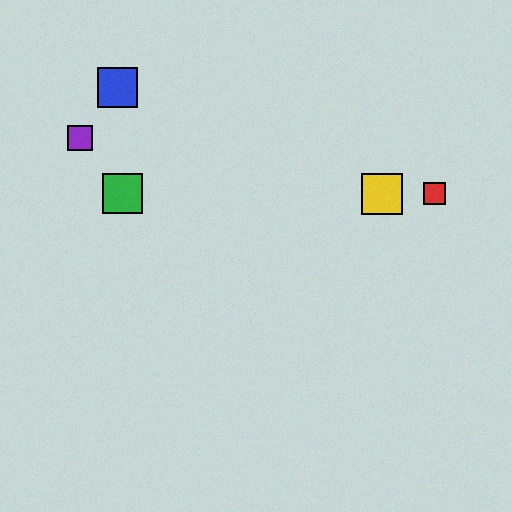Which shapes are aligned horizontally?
The red square, the green square, the yellow square are aligned horizontally.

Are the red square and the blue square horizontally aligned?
No, the red square is at y≈194 and the blue square is at y≈88.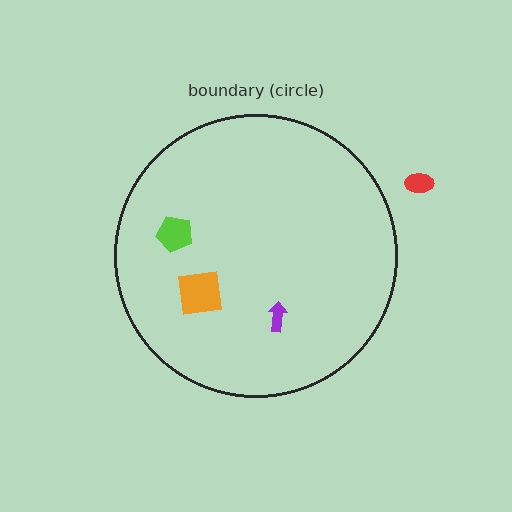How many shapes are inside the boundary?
3 inside, 1 outside.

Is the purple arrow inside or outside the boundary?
Inside.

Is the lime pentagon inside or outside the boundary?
Inside.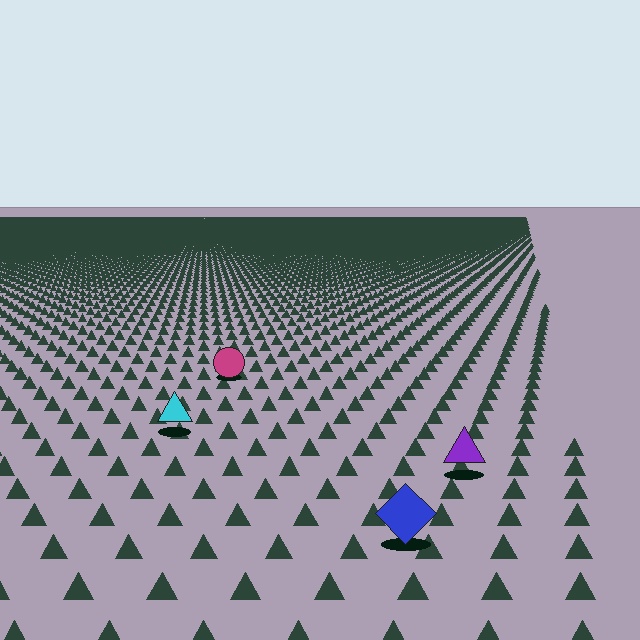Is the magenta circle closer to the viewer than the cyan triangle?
No. The cyan triangle is closer — you can tell from the texture gradient: the ground texture is coarser near it.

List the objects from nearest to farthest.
From nearest to farthest: the blue diamond, the purple triangle, the cyan triangle, the magenta circle.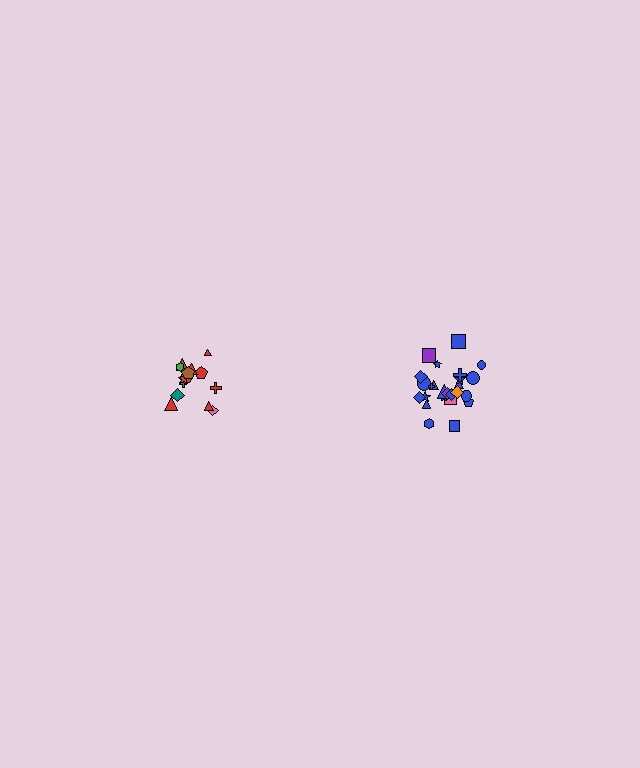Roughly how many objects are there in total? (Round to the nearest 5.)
Roughly 40 objects in total.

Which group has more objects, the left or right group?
The right group.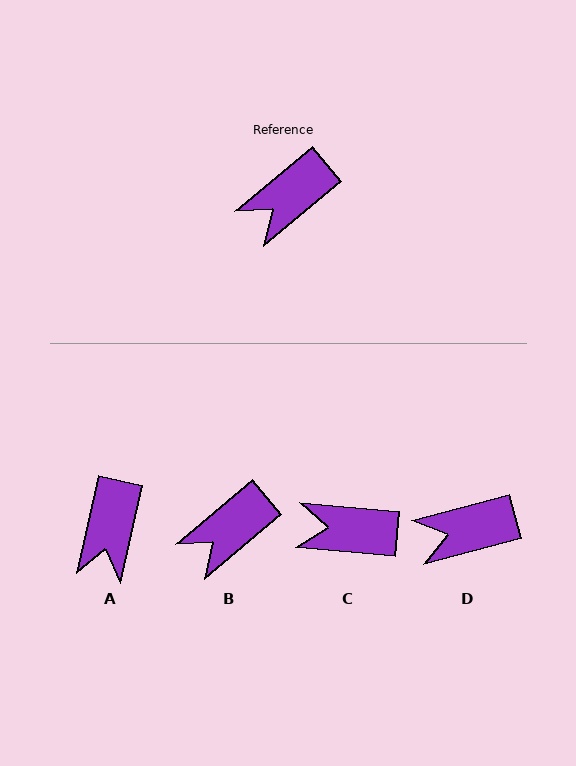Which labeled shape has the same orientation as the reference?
B.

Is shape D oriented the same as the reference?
No, it is off by about 25 degrees.